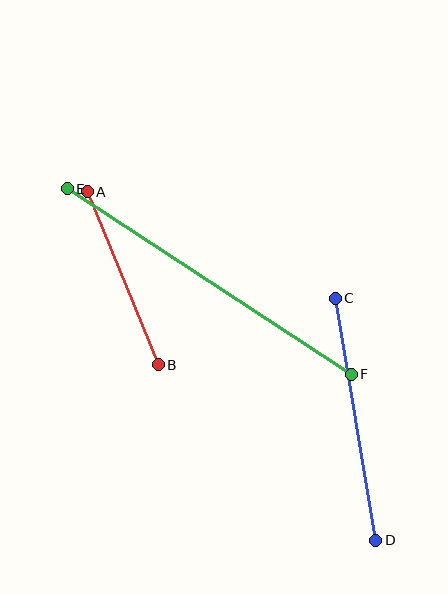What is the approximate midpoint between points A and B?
The midpoint is at approximately (123, 278) pixels.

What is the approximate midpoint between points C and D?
The midpoint is at approximately (355, 419) pixels.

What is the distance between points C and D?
The distance is approximately 245 pixels.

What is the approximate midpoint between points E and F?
The midpoint is at approximately (209, 282) pixels.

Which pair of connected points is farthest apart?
Points E and F are farthest apart.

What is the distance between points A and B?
The distance is approximately 187 pixels.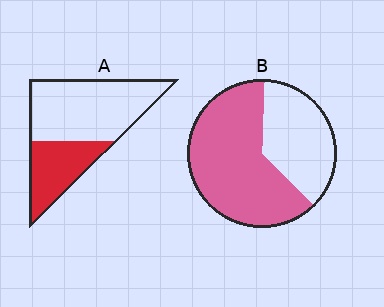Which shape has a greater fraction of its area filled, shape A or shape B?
Shape B.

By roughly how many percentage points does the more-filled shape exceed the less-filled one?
By roughly 30 percentage points (B over A).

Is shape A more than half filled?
No.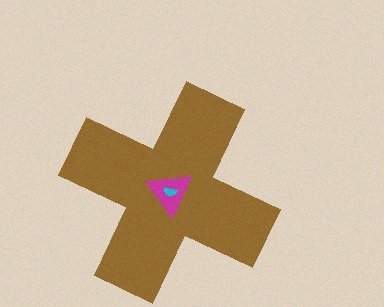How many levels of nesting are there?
3.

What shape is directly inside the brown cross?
The magenta triangle.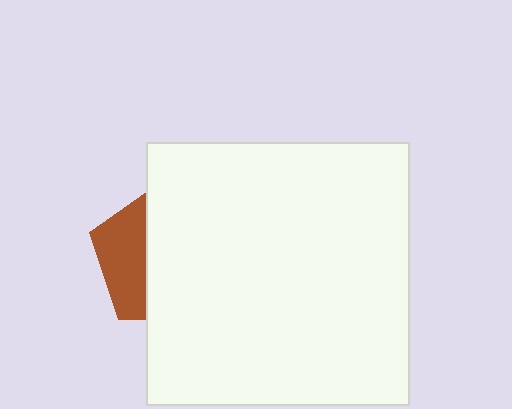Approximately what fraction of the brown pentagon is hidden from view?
Roughly 67% of the brown pentagon is hidden behind the white square.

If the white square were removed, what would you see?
You would see the complete brown pentagon.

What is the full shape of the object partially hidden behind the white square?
The partially hidden object is a brown pentagon.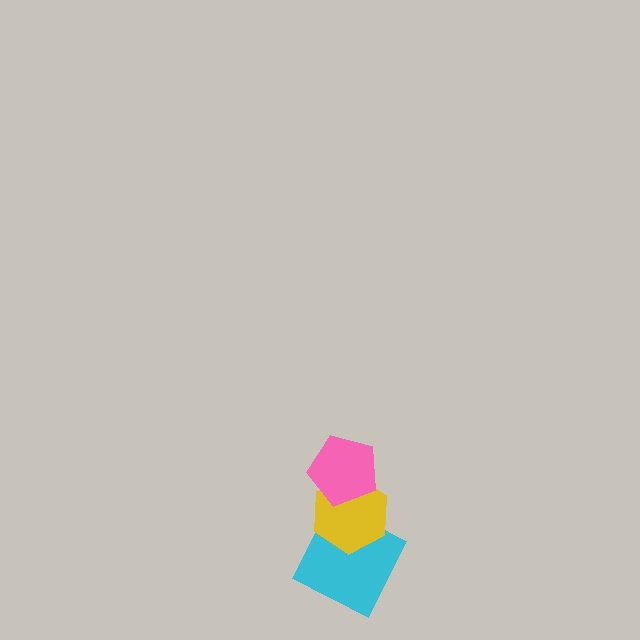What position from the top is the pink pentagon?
The pink pentagon is 1st from the top.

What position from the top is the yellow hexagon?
The yellow hexagon is 2nd from the top.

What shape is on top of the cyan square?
The yellow hexagon is on top of the cyan square.